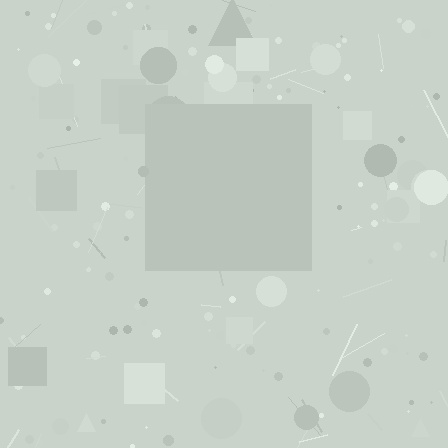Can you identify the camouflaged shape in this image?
The camouflaged shape is a square.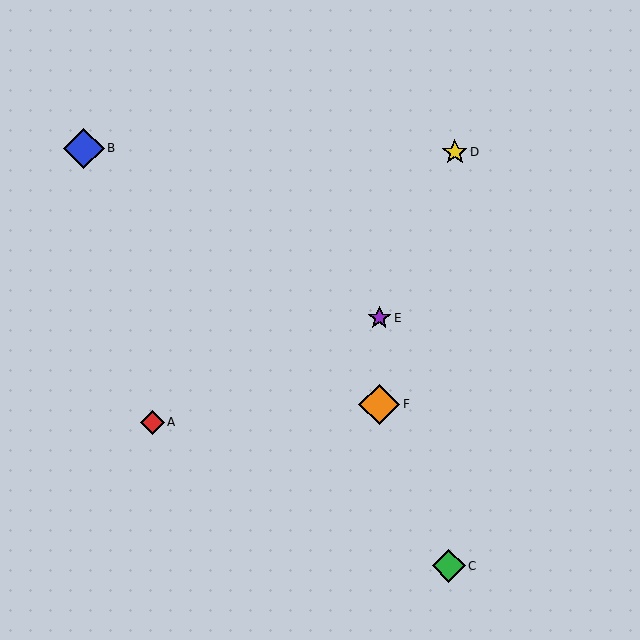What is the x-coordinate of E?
Object E is at x≈379.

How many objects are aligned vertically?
2 objects (E, F) are aligned vertically.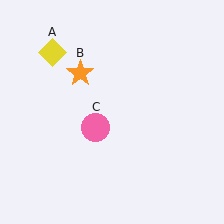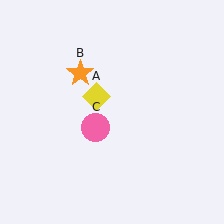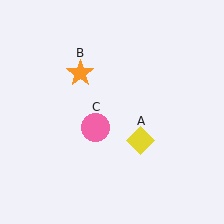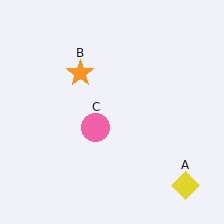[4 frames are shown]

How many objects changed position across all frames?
1 object changed position: yellow diamond (object A).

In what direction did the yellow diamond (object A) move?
The yellow diamond (object A) moved down and to the right.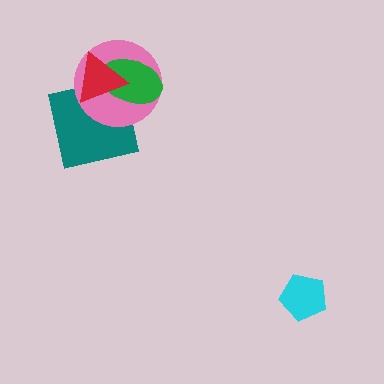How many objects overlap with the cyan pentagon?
0 objects overlap with the cyan pentagon.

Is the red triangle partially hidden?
No, no other shape covers it.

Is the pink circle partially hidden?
Yes, it is partially covered by another shape.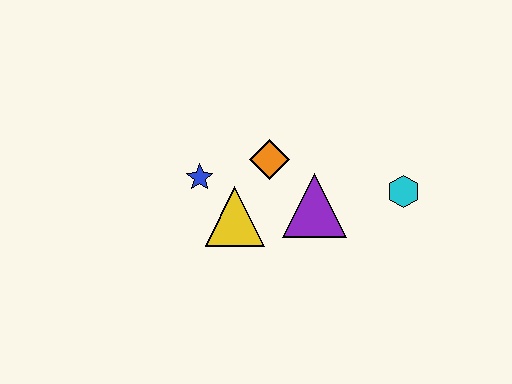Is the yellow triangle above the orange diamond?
No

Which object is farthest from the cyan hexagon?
The blue star is farthest from the cyan hexagon.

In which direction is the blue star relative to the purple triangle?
The blue star is to the left of the purple triangle.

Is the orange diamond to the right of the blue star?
Yes